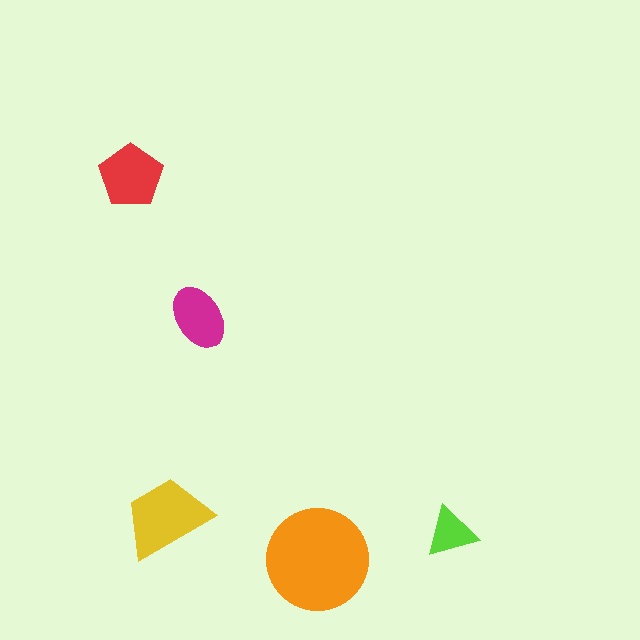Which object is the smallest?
The lime triangle.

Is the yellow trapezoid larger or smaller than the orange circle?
Smaller.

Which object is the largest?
The orange circle.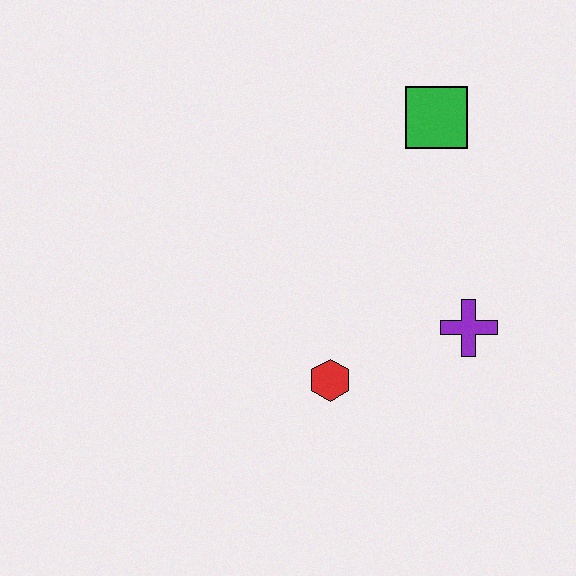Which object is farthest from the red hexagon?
The green square is farthest from the red hexagon.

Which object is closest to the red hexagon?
The purple cross is closest to the red hexagon.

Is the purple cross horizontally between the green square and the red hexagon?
No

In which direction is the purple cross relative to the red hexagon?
The purple cross is to the right of the red hexagon.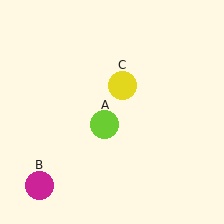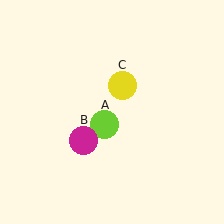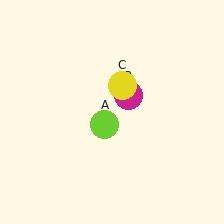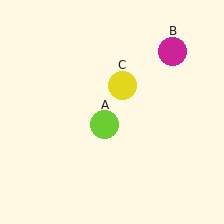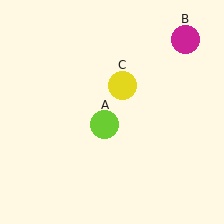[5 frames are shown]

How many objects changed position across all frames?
1 object changed position: magenta circle (object B).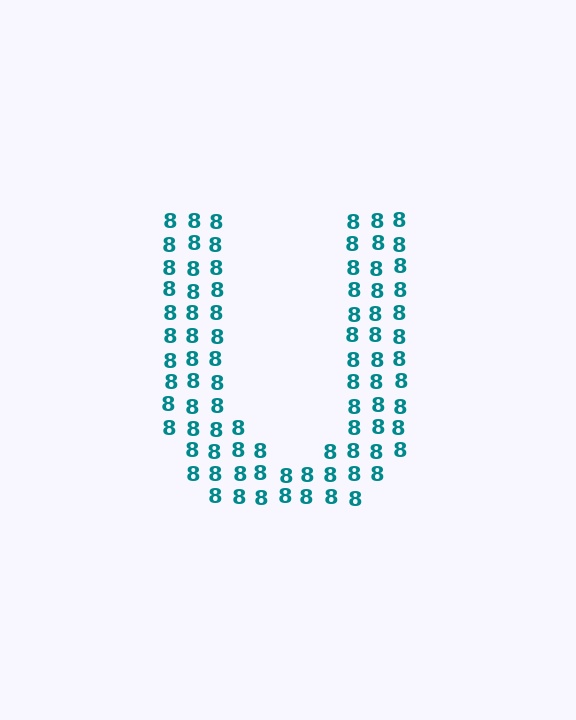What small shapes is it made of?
It is made of small digit 8's.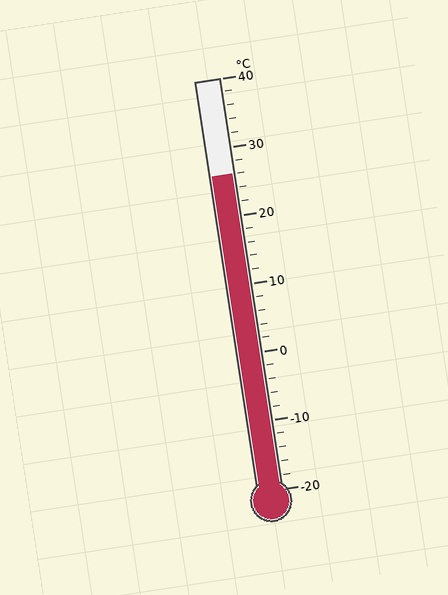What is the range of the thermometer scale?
The thermometer scale ranges from -20°C to 40°C.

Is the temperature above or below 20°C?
The temperature is above 20°C.